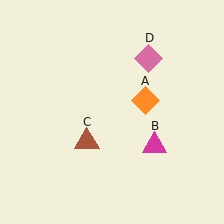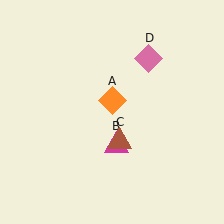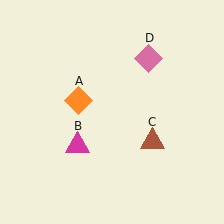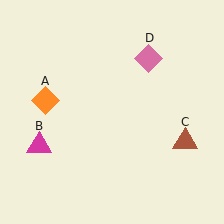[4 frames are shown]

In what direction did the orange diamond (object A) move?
The orange diamond (object A) moved left.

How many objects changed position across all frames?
3 objects changed position: orange diamond (object A), magenta triangle (object B), brown triangle (object C).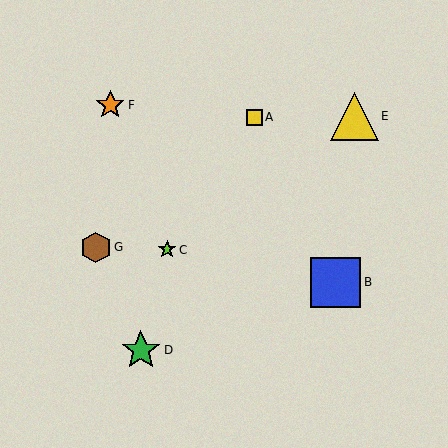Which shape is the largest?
The blue square (labeled B) is the largest.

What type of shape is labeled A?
Shape A is a yellow square.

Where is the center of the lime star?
The center of the lime star is at (167, 250).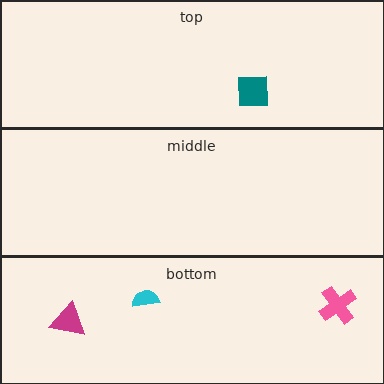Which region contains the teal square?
The top region.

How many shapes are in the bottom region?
3.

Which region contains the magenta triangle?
The bottom region.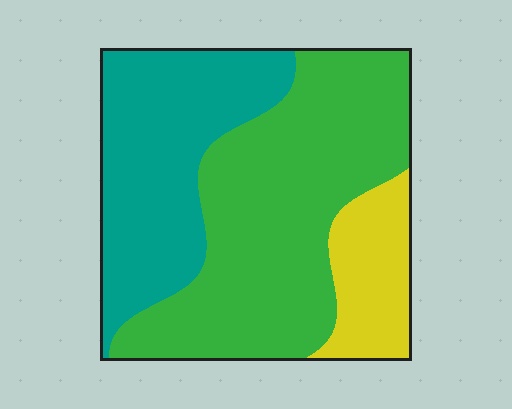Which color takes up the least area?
Yellow, at roughly 15%.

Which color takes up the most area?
Green, at roughly 50%.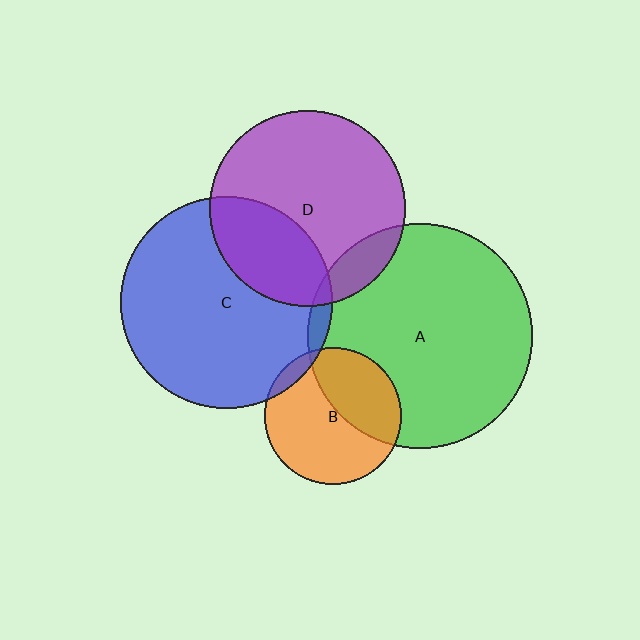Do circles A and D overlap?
Yes.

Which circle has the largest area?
Circle A (green).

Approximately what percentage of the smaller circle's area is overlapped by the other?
Approximately 10%.